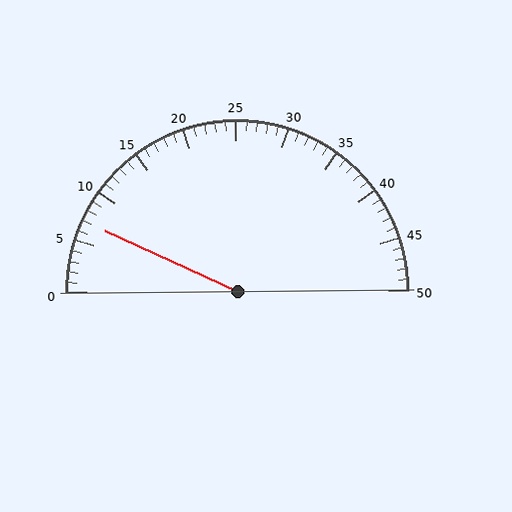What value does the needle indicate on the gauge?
The needle indicates approximately 7.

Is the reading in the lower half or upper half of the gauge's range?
The reading is in the lower half of the range (0 to 50).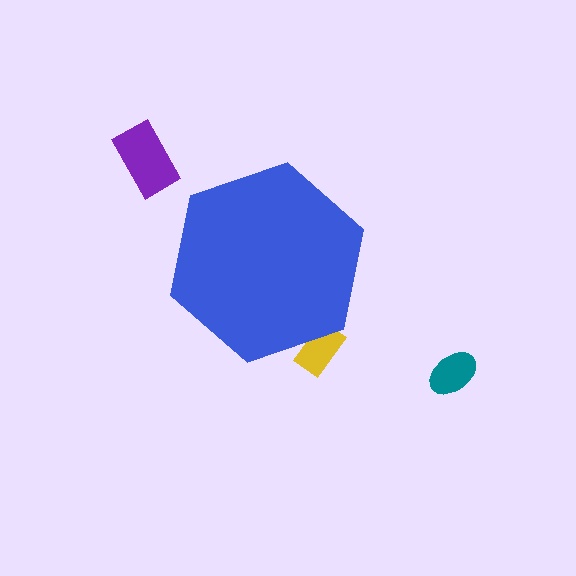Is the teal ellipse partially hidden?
No, the teal ellipse is fully visible.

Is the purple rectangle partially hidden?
No, the purple rectangle is fully visible.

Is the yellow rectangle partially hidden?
Yes, the yellow rectangle is partially hidden behind the blue hexagon.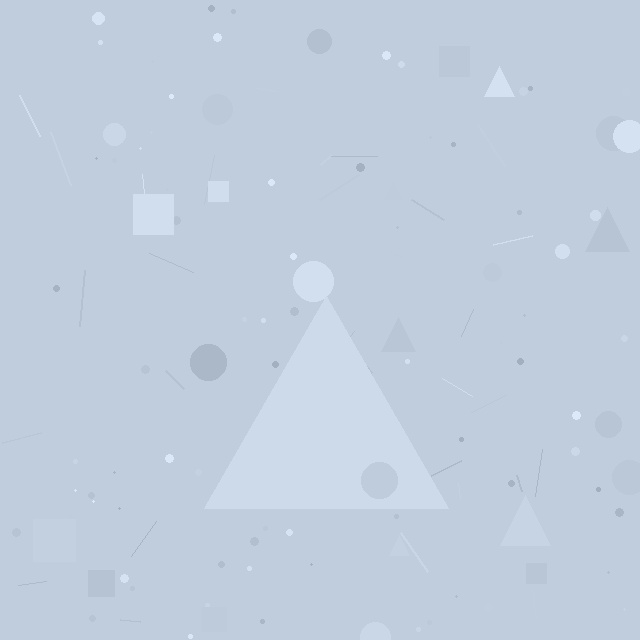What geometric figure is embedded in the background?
A triangle is embedded in the background.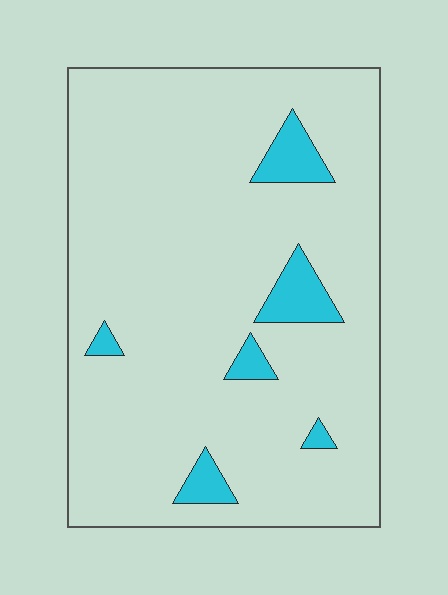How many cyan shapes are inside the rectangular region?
6.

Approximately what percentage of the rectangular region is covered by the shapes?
Approximately 10%.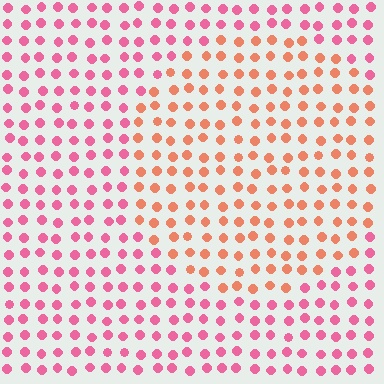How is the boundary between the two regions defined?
The boundary is defined purely by a slight shift in hue (about 38 degrees). Spacing, size, and orientation are identical on both sides.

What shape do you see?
I see a circle.